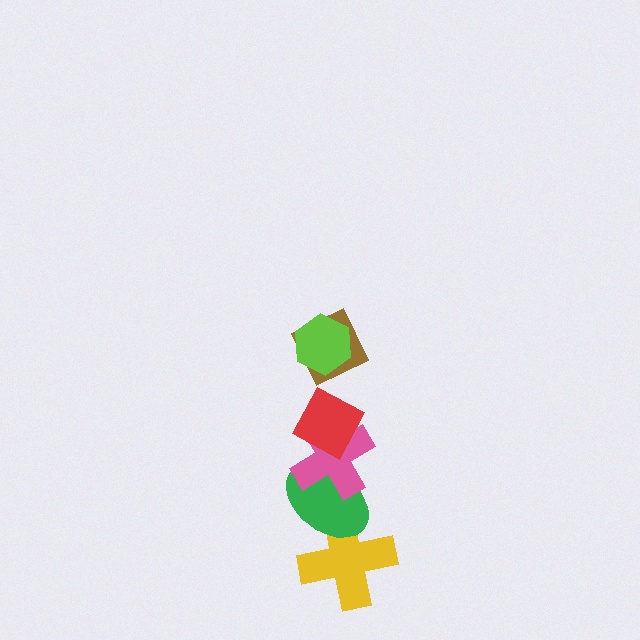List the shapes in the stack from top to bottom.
From top to bottom: the lime hexagon, the brown diamond, the red diamond, the pink cross, the green ellipse, the yellow cross.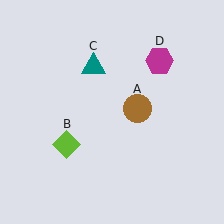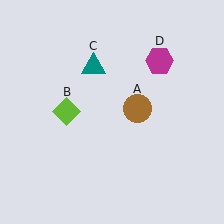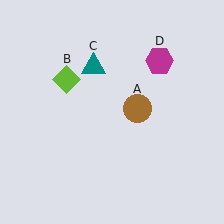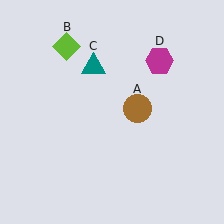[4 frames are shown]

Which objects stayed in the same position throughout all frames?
Brown circle (object A) and teal triangle (object C) and magenta hexagon (object D) remained stationary.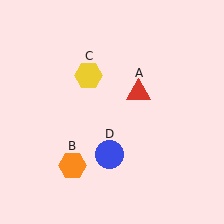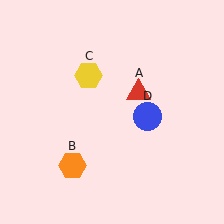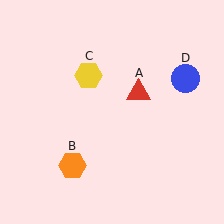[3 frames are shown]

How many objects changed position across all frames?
1 object changed position: blue circle (object D).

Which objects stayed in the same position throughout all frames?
Red triangle (object A) and orange hexagon (object B) and yellow hexagon (object C) remained stationary.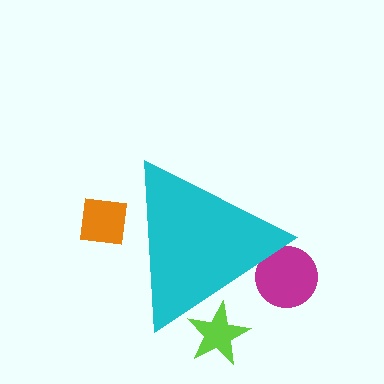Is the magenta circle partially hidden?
Yes, the magenta circle is partially hidden behind the cyan triangle.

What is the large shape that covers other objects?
A cyan triangle.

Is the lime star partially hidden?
Yes, the lime star is partially hidden behind the cyan triangle.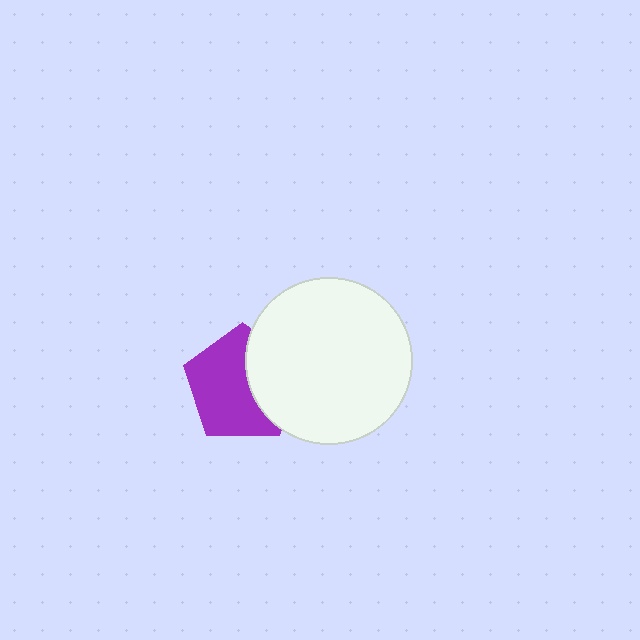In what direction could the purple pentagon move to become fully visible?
The purple pentagon could move left. That would shift it out from behind the white circle entirely.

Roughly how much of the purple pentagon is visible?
About half of it is visible (roughly 63%).